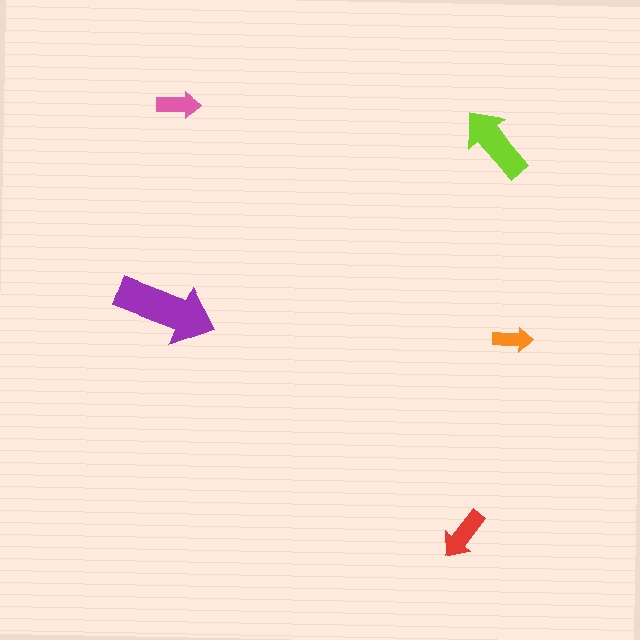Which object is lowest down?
The red arrow is bottommost.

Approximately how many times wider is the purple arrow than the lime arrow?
About 1.5 times wider.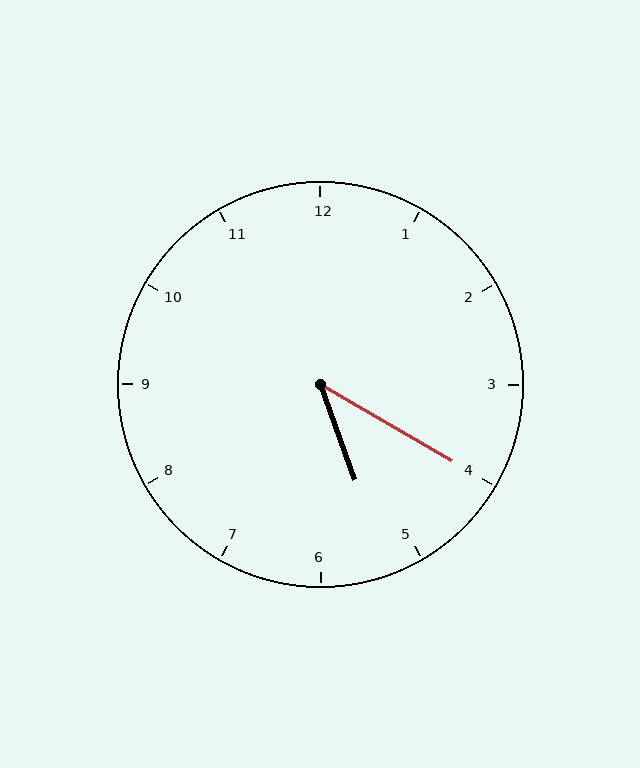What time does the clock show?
5:20.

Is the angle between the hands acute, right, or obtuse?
It is acute.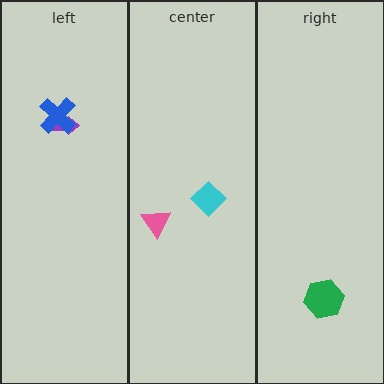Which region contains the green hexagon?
The right region.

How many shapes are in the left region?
2.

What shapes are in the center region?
The pink triangle, the cyan diamond.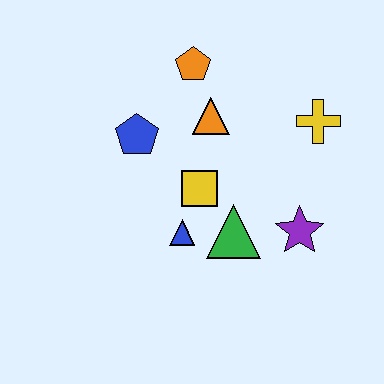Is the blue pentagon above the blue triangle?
Yes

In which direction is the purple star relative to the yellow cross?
The purple star is below the yellow cross.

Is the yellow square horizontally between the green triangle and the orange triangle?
No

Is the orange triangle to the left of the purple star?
Yes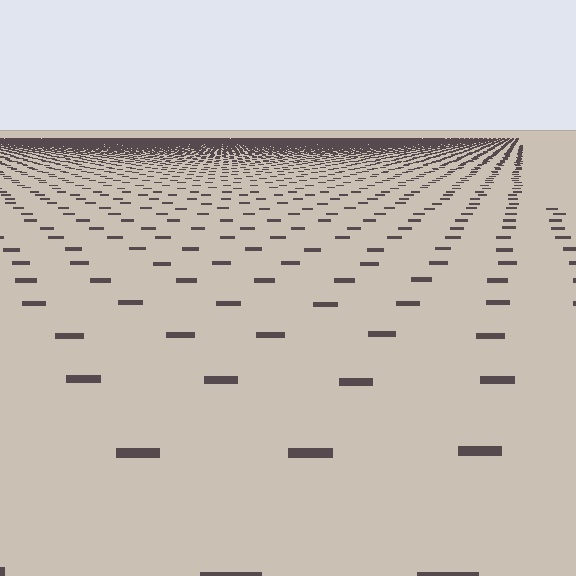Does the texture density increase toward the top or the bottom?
Density increases toward the top.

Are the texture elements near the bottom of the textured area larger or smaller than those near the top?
Larger. Near the bottom, elements are closer to the viewer and appear at a bigger on-screen size.